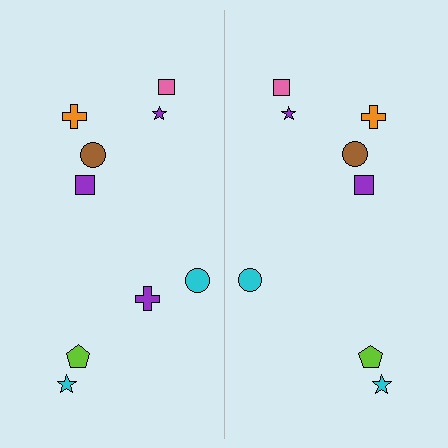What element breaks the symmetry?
A purple cross is missing from the right side.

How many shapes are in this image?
There are 17 shapes in this image.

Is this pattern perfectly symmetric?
No, the pattern is not perfectly symmetric. A purple cross is missing from the right side.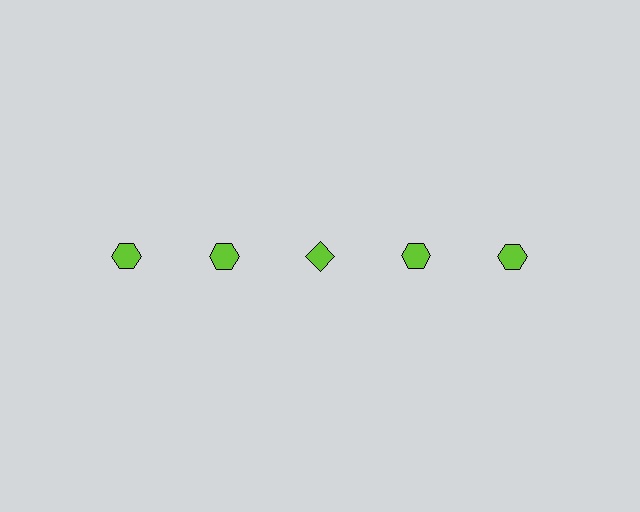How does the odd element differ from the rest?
It has a different shape: diamond instead of hexagon.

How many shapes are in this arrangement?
There are 5 shapes arranged in a grid pattern.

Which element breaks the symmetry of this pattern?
The lime diamond in the top row, center column breaks the symmetry. All other shapes are lime hexagons.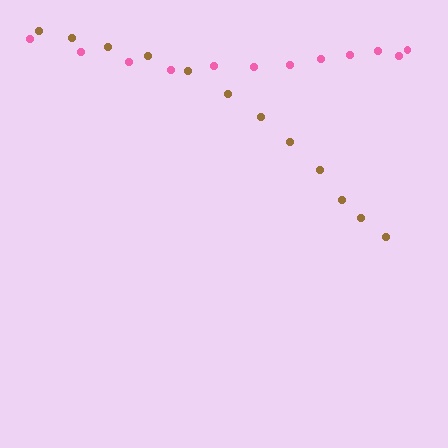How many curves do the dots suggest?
There are 2 distinct paths.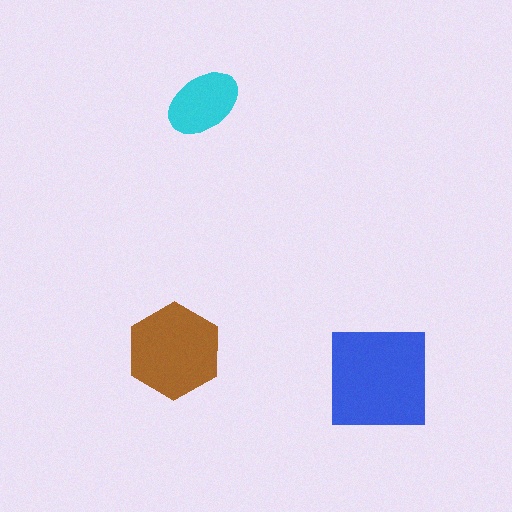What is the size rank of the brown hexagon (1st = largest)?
2nd.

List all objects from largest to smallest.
The blue square, the brown hexagon, the cyan ellipse.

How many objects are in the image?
There are 3 objects in the image.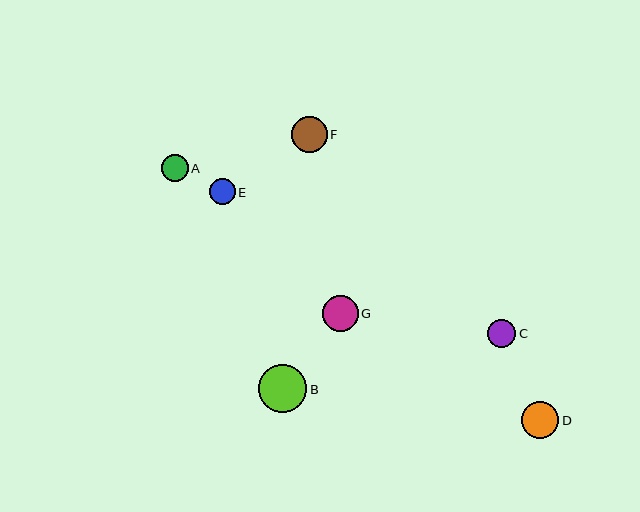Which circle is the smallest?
Circle E is the smallest with a size of approximately 26 pixels.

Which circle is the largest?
Circle B is the largest with a size of approximately 48 pixels.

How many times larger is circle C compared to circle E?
Circle C is approximately 1.1 times the size of circle E.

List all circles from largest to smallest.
From largest to smallest: B, D, F, G, C, A, E.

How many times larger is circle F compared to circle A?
Circle F is approximately 1.3 times the size of circle A.